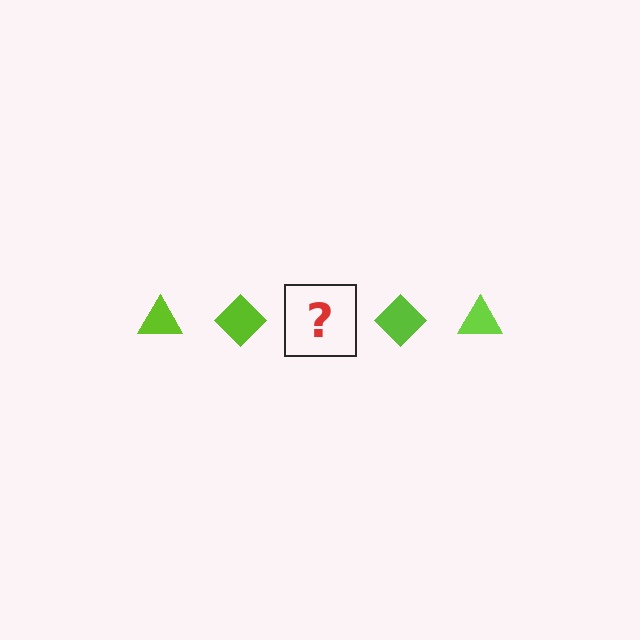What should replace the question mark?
The question mark should be replaced with a lime triangle.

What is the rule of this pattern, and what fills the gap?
The rule is that the pattern cycles through triangle, diamond shapes in lime. The gap should be filled with a lime triangle.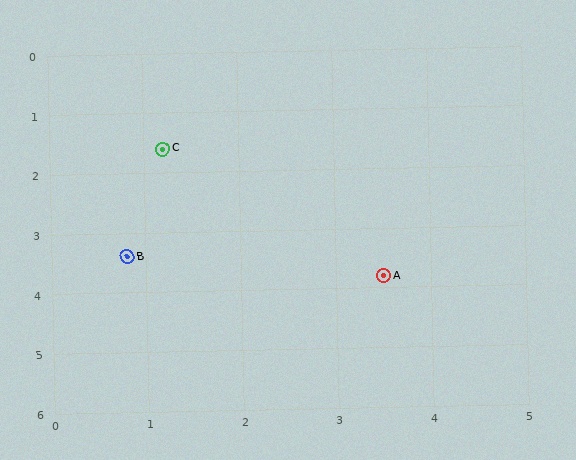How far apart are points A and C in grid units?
Points A and C are about 3.2 grid units apart.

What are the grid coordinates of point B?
Point B is at approximately (0.8, 3.4).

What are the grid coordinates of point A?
Point A is at approximately (3.5, 3.8).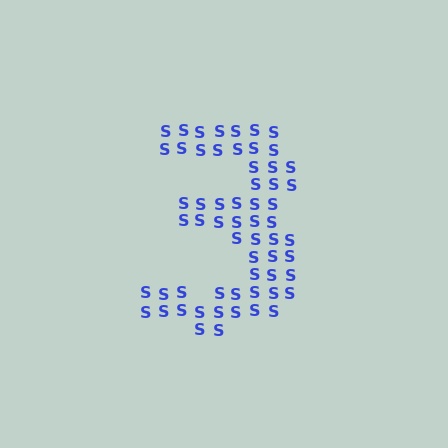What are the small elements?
The small elements are letter S's.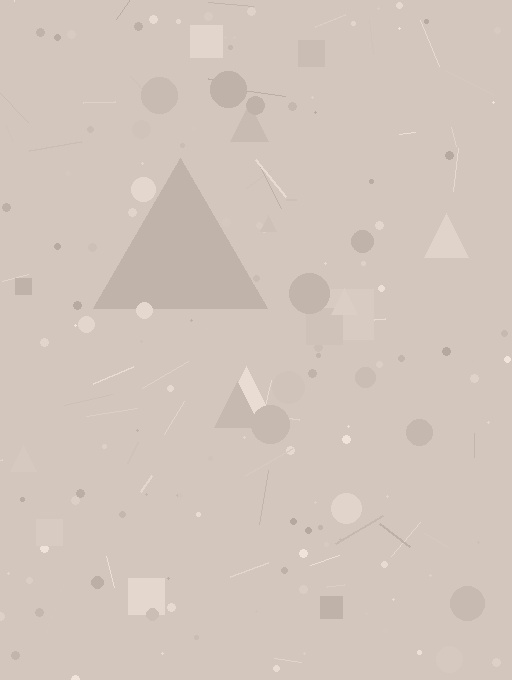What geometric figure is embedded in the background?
A triangle is embedded in the background.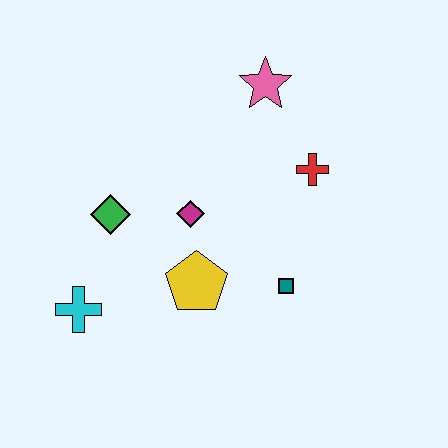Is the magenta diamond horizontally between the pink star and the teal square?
No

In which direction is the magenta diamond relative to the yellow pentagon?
The magenta diamond is above the yellow pentagon.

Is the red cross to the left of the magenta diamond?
No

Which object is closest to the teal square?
The yellow pentagon is closest to the teal square.